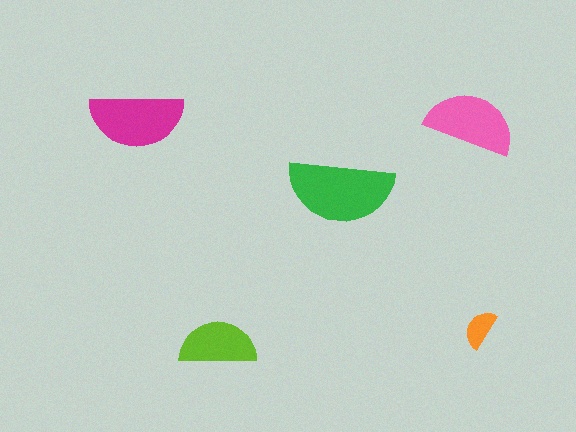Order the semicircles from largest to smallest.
the green one, the magenta one, the pink one, the lime one, the orange one.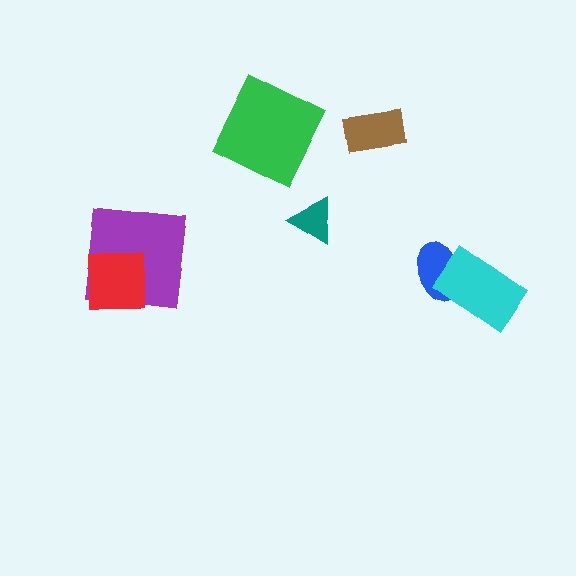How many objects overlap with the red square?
1 object overlaps with the red square.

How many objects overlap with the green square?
0 objects overlap with the green square.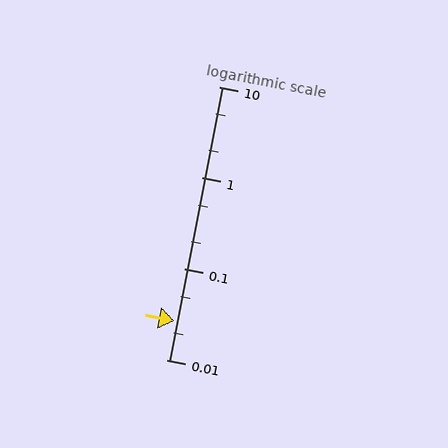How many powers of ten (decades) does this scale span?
The scale spans 3 decades, from 0.01 to 10.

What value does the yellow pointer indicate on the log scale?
The pointer indicates approximately 0.027.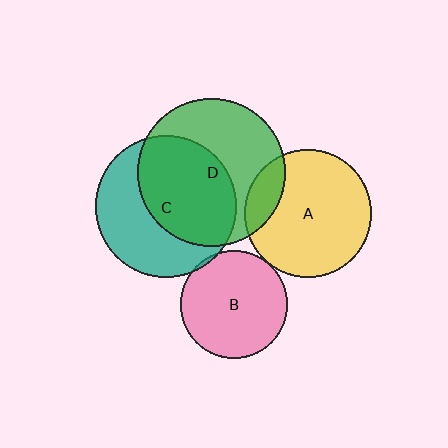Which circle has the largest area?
Circle D (green).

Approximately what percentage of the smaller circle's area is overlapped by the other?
Approximately 5%.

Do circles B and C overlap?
Yes.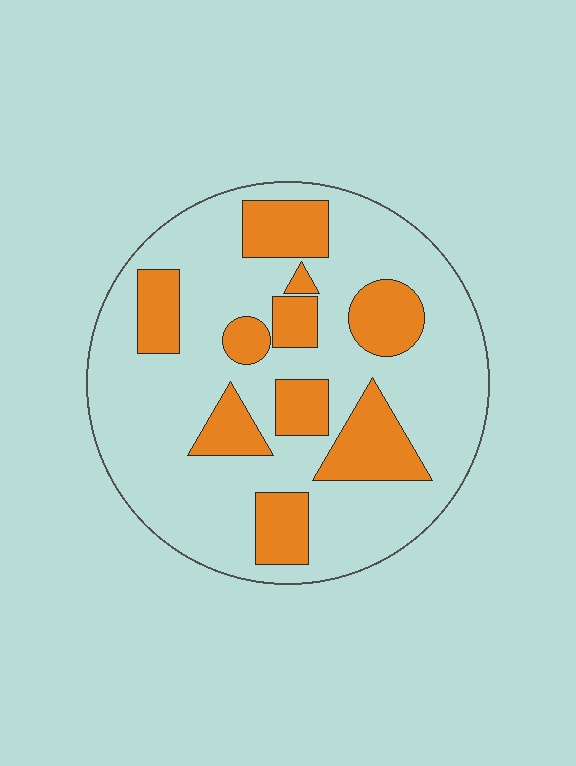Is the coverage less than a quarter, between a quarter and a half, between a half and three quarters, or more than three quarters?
Between a quarter and a half.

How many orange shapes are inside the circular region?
10.